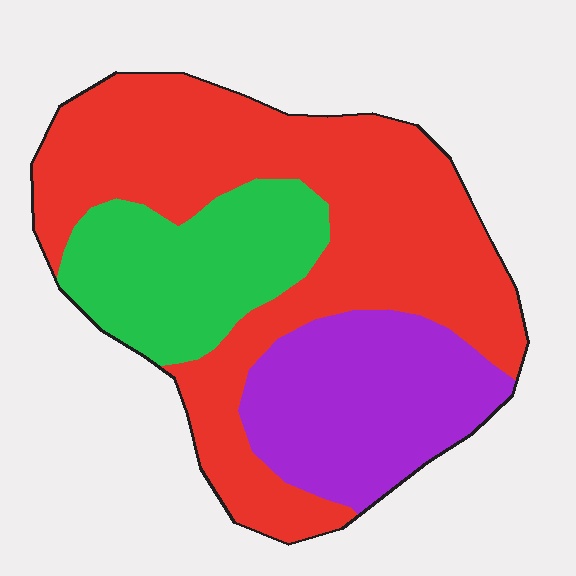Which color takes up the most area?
Red, at roughly 55%.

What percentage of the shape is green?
Green covers about 20% of the shape.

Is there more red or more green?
Red.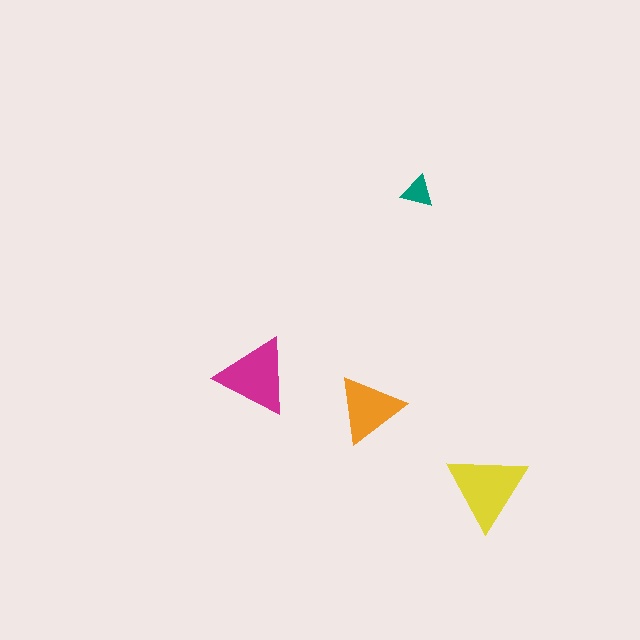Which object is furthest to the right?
The yellow triangle is rightmost.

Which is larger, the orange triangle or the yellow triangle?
The yellow one.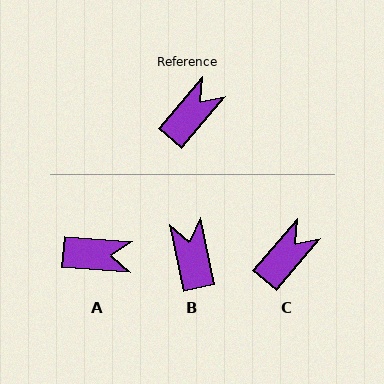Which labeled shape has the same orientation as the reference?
C.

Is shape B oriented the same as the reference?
No, it is off by about 52 degrees.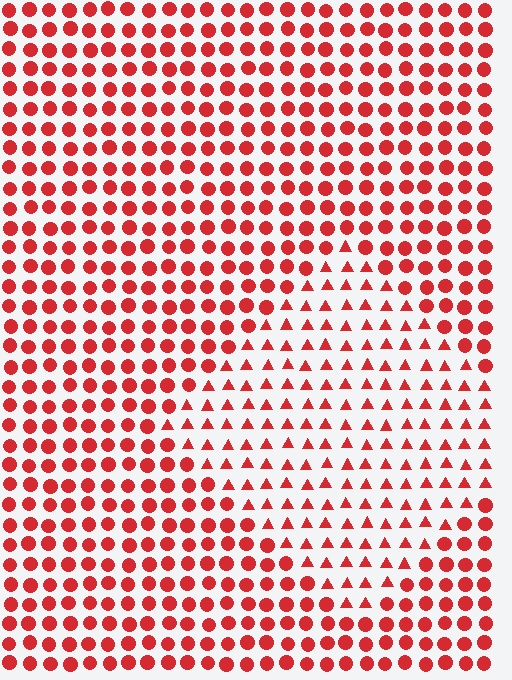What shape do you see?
I see a diamond.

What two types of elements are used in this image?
The image uses triangles inside the diamond region and circles outside it.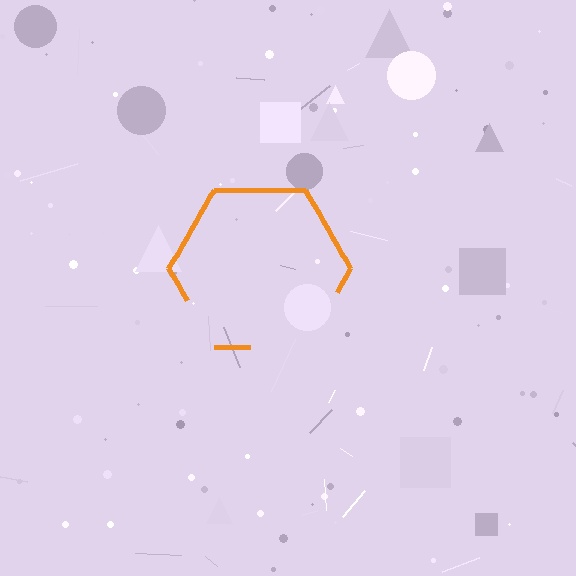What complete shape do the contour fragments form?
The contour fragments form a hexagon.